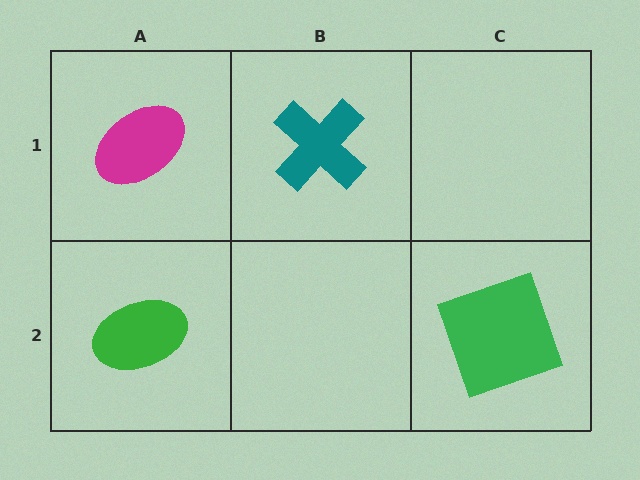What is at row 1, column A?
A magenta ellipse.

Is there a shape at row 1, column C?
No, that cell is empty.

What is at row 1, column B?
A teal cross.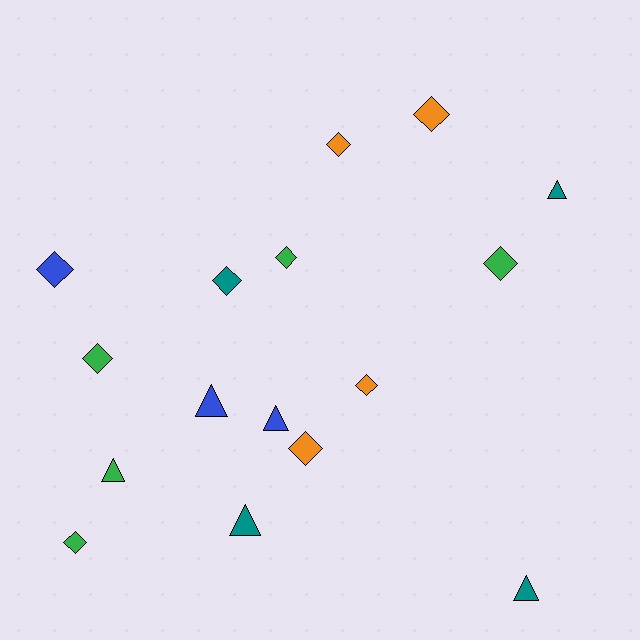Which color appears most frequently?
Green, with 5 objects.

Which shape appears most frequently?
Diamond, with 10 objects.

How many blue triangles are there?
There are 2 blue triangles.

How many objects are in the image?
There are 16 objects.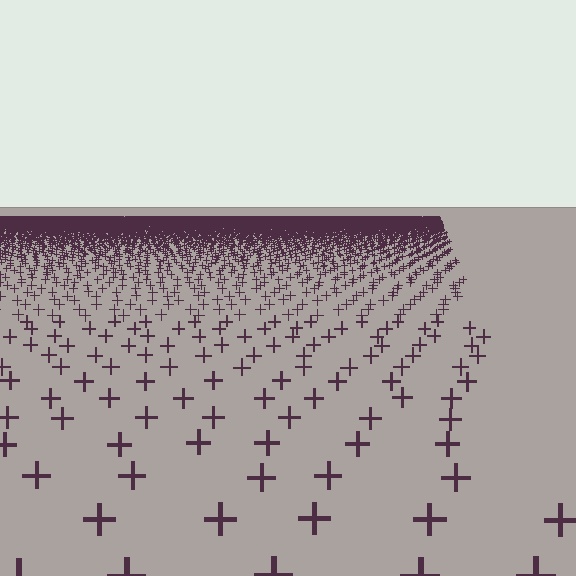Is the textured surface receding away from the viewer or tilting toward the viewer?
The surface is receding away from the viewer. Texture elements get smaller and denser toward the top.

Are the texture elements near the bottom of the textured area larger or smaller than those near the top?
Larger. Near the bottom, elements are closer to the viewer and appear at a bigger on-screen size.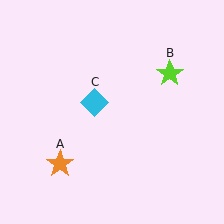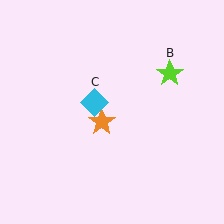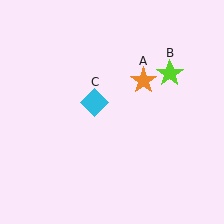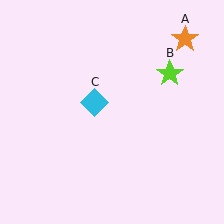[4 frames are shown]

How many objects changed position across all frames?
1 object changed position: orange star (object A).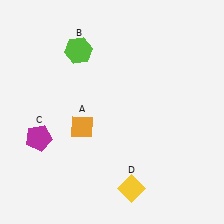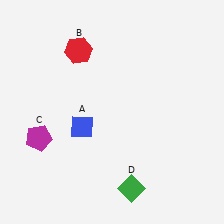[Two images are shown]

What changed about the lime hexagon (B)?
In Image 1, B is lime. In Image 2, it changed to red.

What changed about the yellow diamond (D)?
In Image 1, D is yellow. In Image 2, it changed to green.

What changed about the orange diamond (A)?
In Image 1, A is orange. In Image 2, it changed to blue.